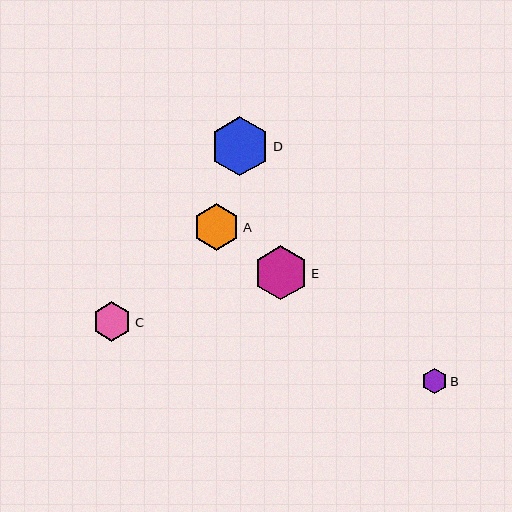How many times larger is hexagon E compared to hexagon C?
Hexagon E is approximately 1.4 times the size of hexagon C.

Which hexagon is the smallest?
Hexagon B is the smallest with a size of approximately 25 pixels.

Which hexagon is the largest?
Hexagon D is the largest with a size of approximately 59 pixels.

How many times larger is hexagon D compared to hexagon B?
Hexagon D is approximately 2.3 times the size of hexagon B.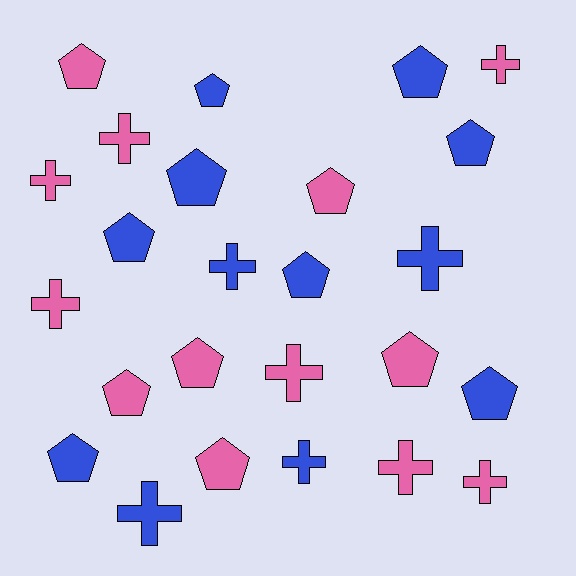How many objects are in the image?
There are 25 objects.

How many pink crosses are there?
There are 7 pink crosses.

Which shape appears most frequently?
Pentagon, with 14 objects.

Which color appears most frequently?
Pink, with 13 objects.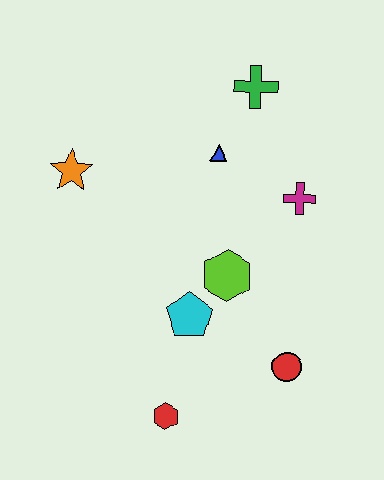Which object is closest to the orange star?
The blue triangle is closest to the orange star.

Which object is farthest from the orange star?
The red circle is farthest from the orange star.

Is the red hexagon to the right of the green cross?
No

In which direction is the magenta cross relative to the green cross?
The magenta cross is below the green cross.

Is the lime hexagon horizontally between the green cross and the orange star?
Yes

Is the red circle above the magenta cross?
No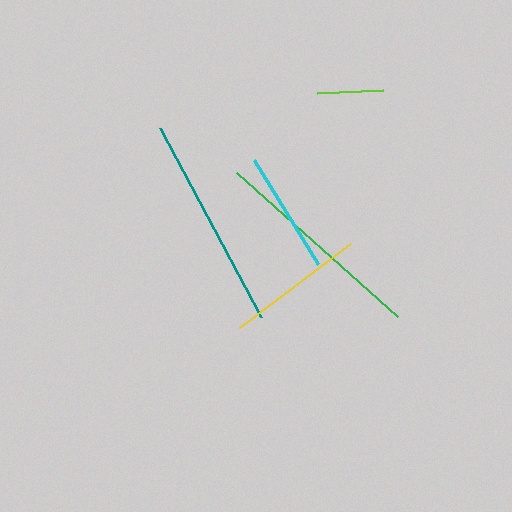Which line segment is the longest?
The green line is the longest at approximately 216 pixels.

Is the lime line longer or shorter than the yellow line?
The yellow line is longer than the lime line.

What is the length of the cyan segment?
The cyan segment is approximately 122 pixels long.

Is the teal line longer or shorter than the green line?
The green line is longer than the teal line.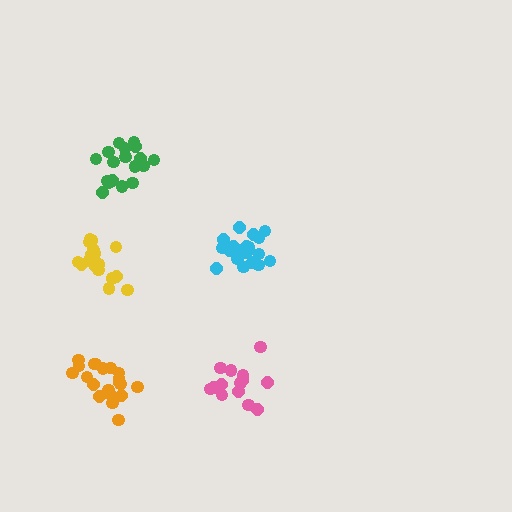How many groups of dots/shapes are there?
There are 5 groups.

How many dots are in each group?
Group 1: 19 dots, Group 2: 20 dots, Group 3: 19 dots, Group 4: 14 dots, Group 5: 17 dots (89 total).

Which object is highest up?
The green cluster is topmost.